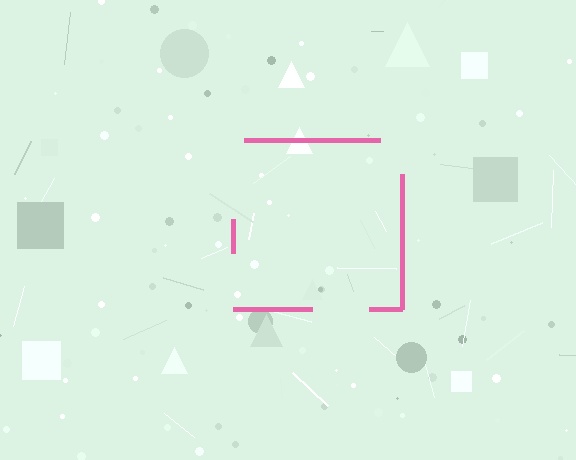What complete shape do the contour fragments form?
The contour fragments form a square.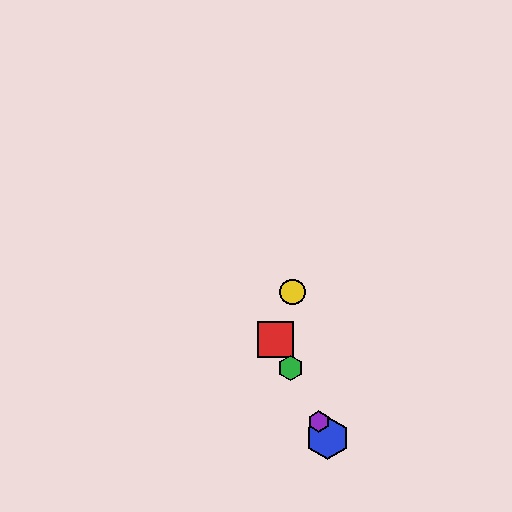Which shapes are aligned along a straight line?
The red square, the blue hexagon, the green hexagon, the purple hexagon are aligned along a straight line.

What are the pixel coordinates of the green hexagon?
The green hexagon is at (291, 368).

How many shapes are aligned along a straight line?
4 shapes (the red square, the blue hexagon, the green hexagon, the purple hexagon) are aligned along a straight line.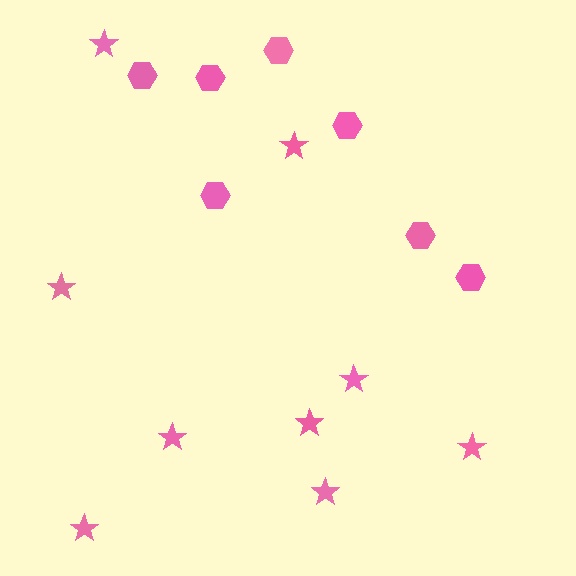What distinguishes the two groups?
There are 2 groups: one group of stars (9) and one group of hexagons (7).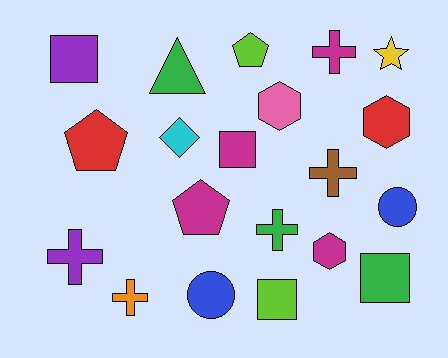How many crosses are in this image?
There are 5 crosses.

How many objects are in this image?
There are 20 objects.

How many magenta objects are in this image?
There are 4 magenta objects.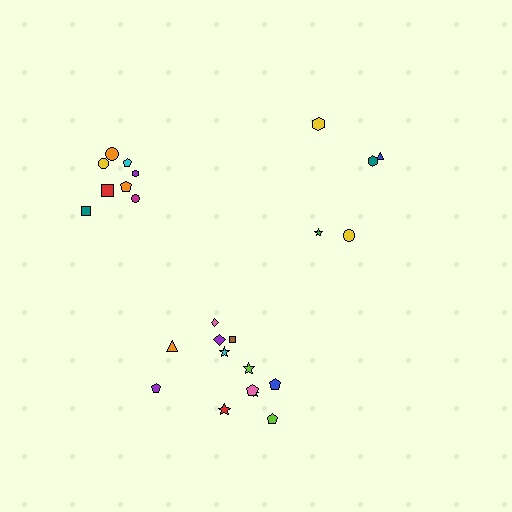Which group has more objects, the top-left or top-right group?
The top-left group.